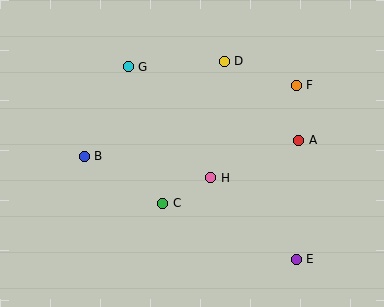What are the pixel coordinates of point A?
Point A is at (299, 140).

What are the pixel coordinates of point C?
Point C is at (163, 203).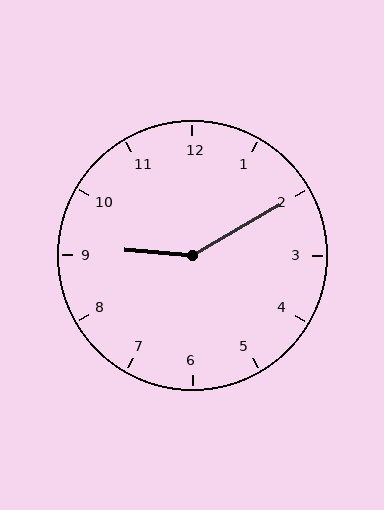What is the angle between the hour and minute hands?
Approximately 145 degrees.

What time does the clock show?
9:10.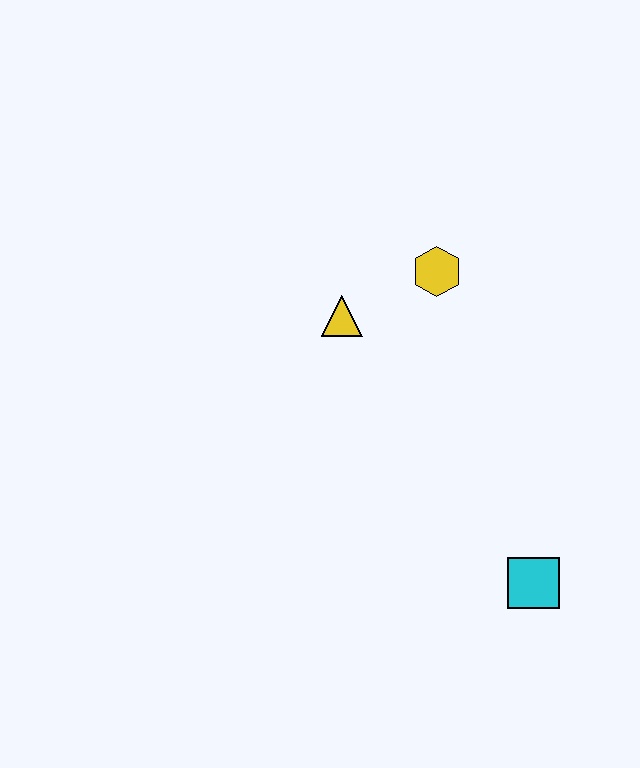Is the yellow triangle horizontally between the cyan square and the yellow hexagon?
No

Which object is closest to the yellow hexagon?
The yellow triangle is closest to the yellow hexagon.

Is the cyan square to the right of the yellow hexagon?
Yes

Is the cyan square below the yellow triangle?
Yes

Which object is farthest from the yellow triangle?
The cyan square is farthest from the yellow triangle.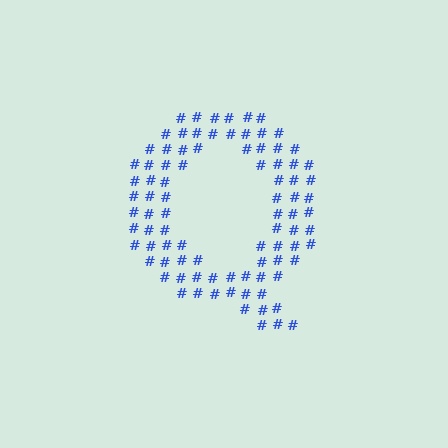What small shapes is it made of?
It is made of small hash symbols.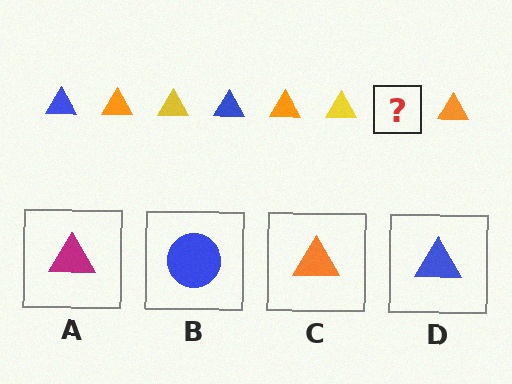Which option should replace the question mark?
Option D.